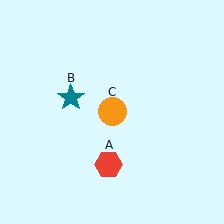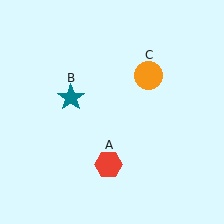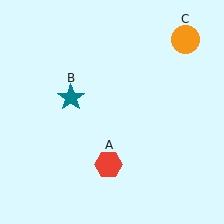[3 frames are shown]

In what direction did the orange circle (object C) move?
The orange circle (object C) moved up and to the right.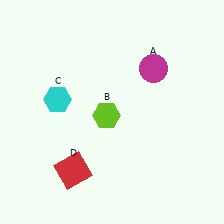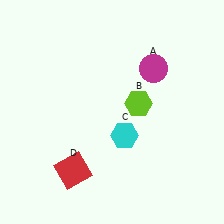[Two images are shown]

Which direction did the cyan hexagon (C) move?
The cyan hexagon (C) moved right.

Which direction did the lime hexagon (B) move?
The lime hexagon (B) moved right.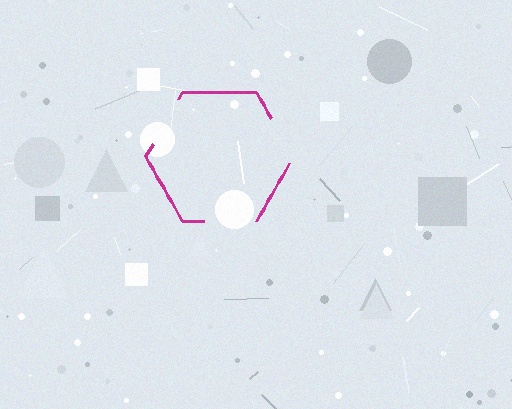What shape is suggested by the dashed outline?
The dashed outline suggests a hexagon.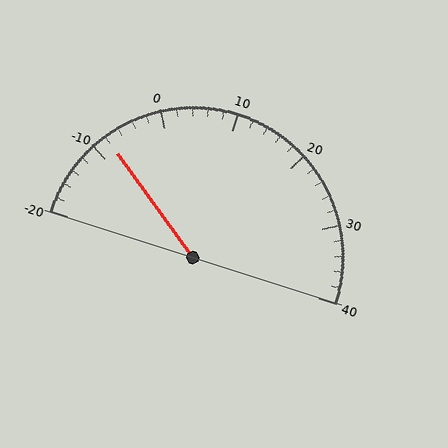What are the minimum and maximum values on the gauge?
The gauge ranges from -20 to 40.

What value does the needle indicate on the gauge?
The needle indicates approximately -8.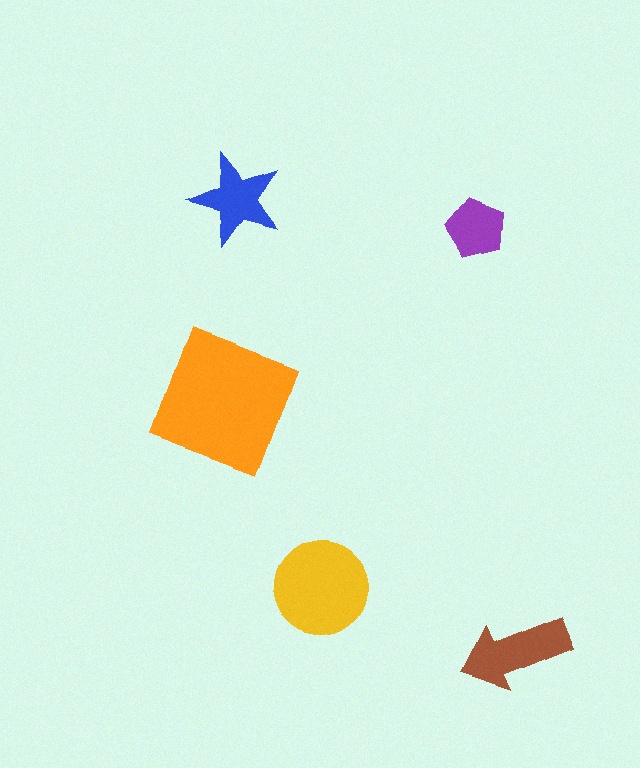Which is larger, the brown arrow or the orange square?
The orange square.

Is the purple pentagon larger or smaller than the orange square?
Smaller.